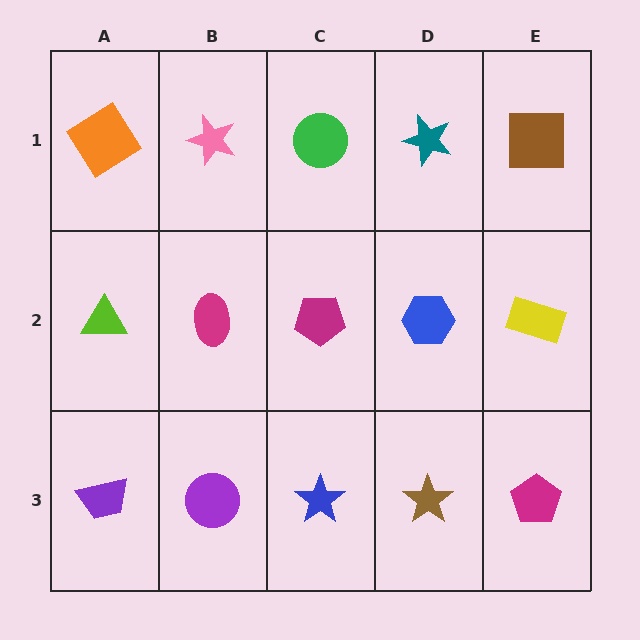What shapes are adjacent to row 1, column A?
A lime triangle (row 2, column A), a pink star (row 1, column B).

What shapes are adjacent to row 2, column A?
An orange diamond (row 1, column A), a purple trapezoid (row 3, column A), a magenta ellipse (row 2, column B).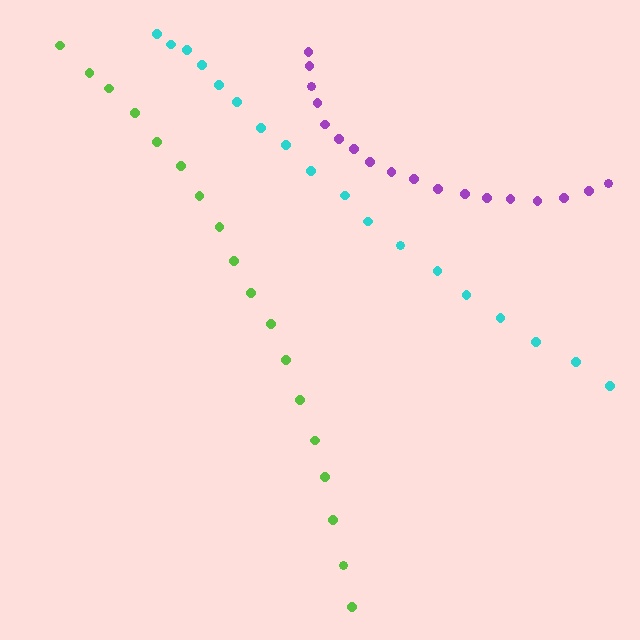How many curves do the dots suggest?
There are 3 distinct paths.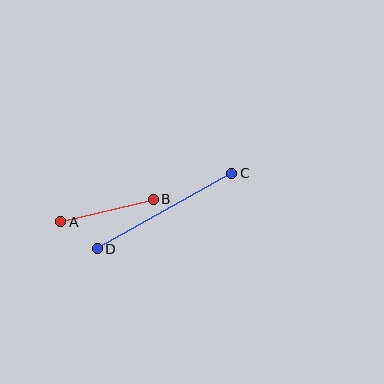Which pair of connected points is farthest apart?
Points C and D are farthest apart.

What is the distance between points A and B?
The distance is approximately 95 pixels.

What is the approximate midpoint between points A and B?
The midpoint is at approximately (107, 211) pixels.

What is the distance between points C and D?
The distance is approximately 154 pixels.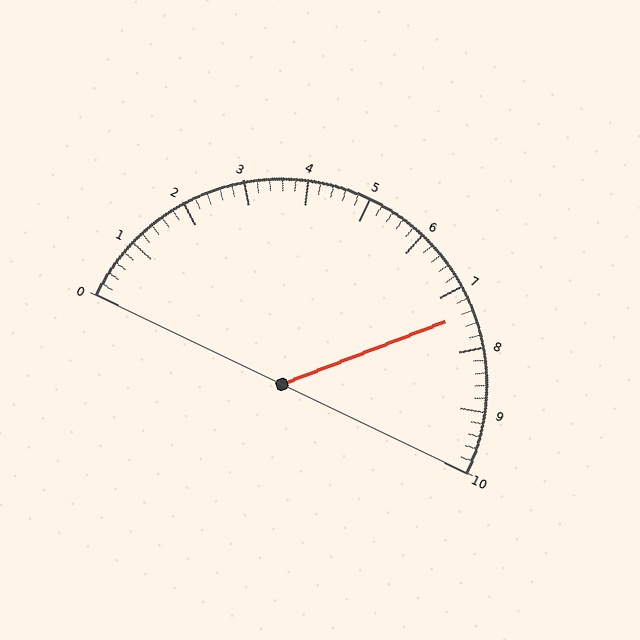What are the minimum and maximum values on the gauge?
The gauge ranges from 0 to 10.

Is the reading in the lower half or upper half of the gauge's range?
The reading is in the upper half of the range (0 to 10).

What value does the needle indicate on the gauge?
The needle indicates approximately 7.4.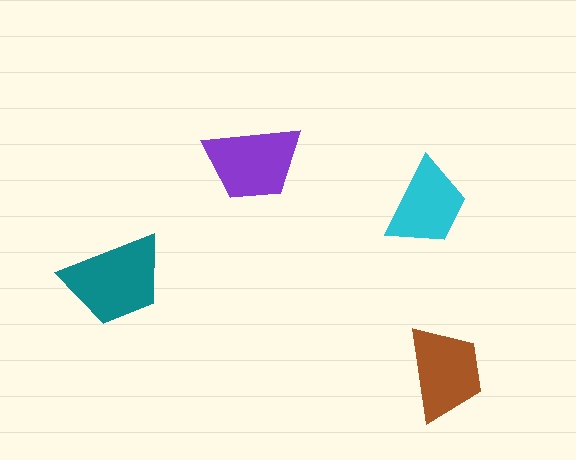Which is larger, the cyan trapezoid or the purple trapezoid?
The purple one.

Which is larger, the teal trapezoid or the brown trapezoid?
The teal one.